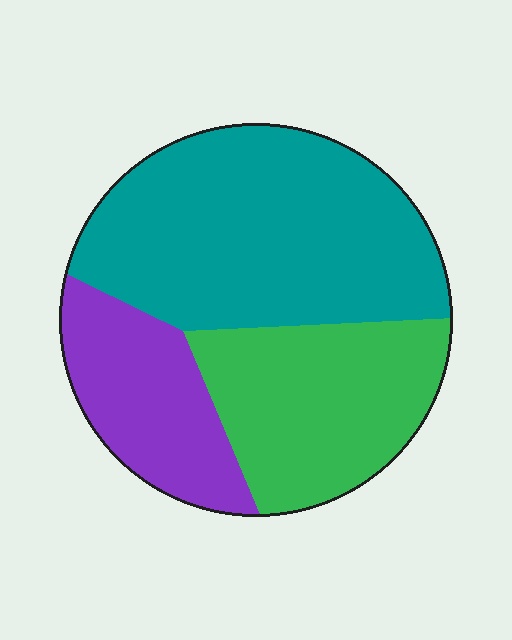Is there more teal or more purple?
Teal.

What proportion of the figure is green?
Green takes up about one third (1/3) of the figure.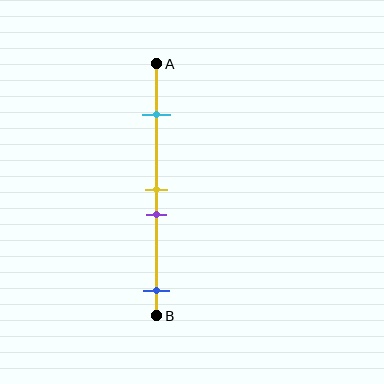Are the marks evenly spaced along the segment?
No, the marks are not evenly spaced.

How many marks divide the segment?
There are 4 marks dividing the segment.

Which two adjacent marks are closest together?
The yellow and purple marks are the closest adjacent pair.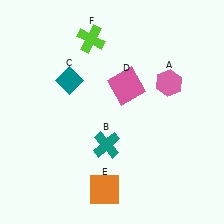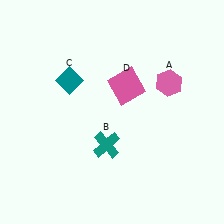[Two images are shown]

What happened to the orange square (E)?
The orange square (E) was removed in Image 2. It was in the bottom-left area of Image 1.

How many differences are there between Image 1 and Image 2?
There are 2 differences between the two images.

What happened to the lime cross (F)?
The lime cross (F) was removed in Image 2. It was in the top-left area of Image 1.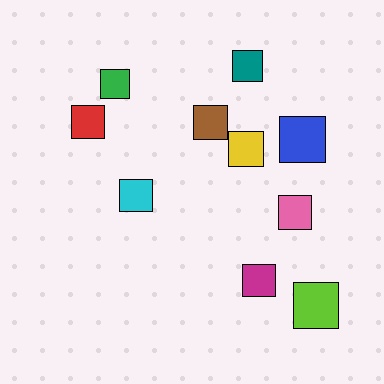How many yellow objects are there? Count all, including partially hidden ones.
There is 1 yellow object.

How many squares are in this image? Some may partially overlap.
There are 10 squares.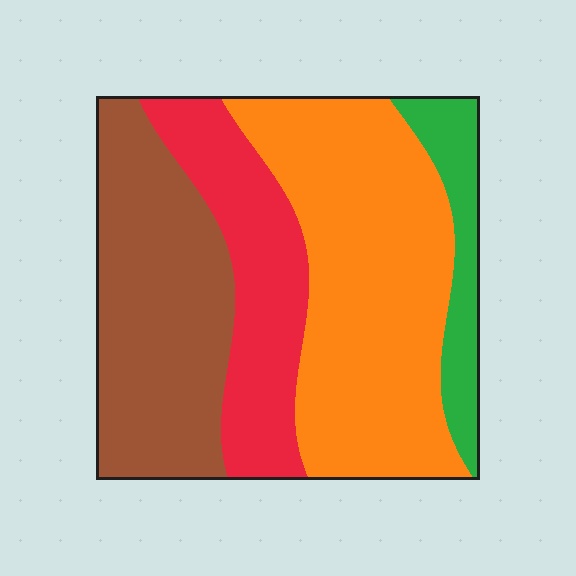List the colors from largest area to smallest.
From largest to smallest: orange, brown, red, green.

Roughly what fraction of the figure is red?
Red covers about 20% of the figure.